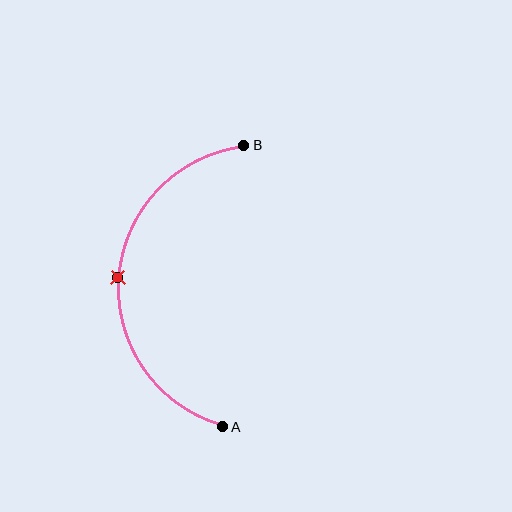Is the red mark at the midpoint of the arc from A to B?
Yes. The red mark lies on the arc at equal arc-length from both A and B — it is the arc midpoint.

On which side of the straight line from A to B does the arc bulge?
The arc bulges to the left of the straight line connecting A and B.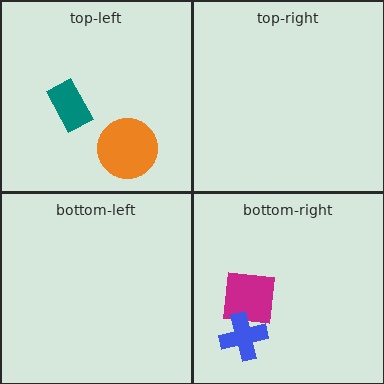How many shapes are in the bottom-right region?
2.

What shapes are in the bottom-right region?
The magenta square, the blue cross.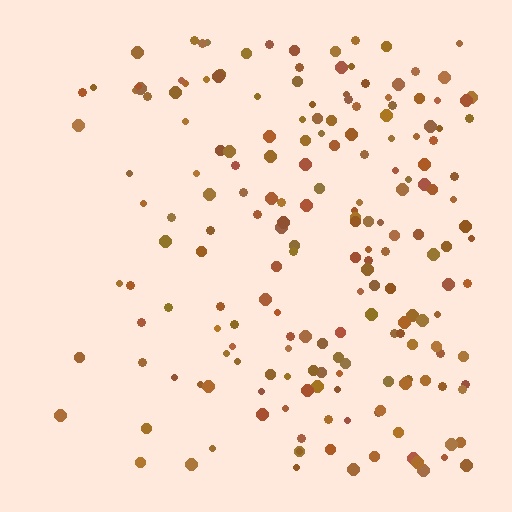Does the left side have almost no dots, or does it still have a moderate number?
Still a moderate number, just noticeably fewer than the right.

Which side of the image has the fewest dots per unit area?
The left.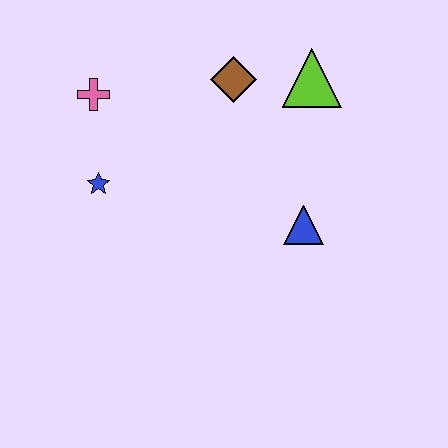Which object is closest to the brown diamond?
The lime triangle is closest to the brown diamond.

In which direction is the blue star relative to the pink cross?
The blue star is below the pink cross.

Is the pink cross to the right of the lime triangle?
No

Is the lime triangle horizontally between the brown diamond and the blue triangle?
No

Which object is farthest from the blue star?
The lime triangle is farthest from the blue star.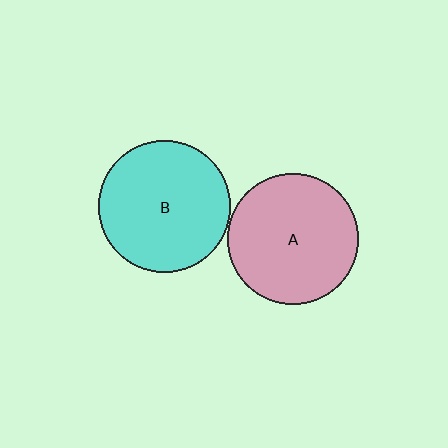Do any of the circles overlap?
No, none of the circles overlap.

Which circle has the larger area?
Circle B (cyan).